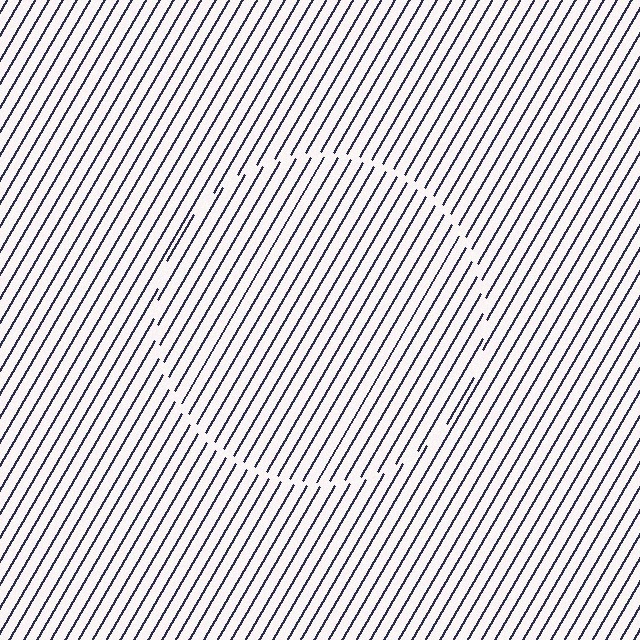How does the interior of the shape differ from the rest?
The interior of the shape contains the same grating, shifted by half a period — the contour is defined by the phase discontinuity where line-ends from the inner and outer gratings abut.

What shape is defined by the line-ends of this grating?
An illusory circle. The interior of the shape contains the same grating, shifted by half a period — the contour is defined by the phase discontinuity where line-ends from the inner and outer gratings abut.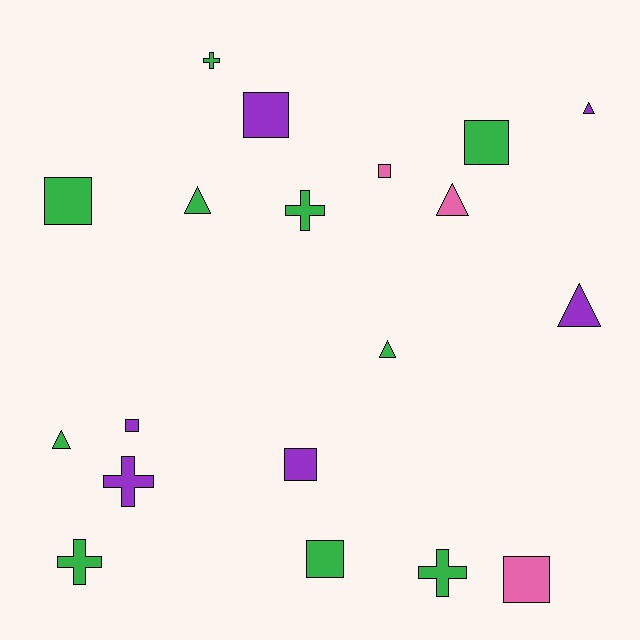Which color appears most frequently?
Green, with 10 objects.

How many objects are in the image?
There are 19 objects.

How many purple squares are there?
There are 3 purple squares.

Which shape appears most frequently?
Square, with 8 objects.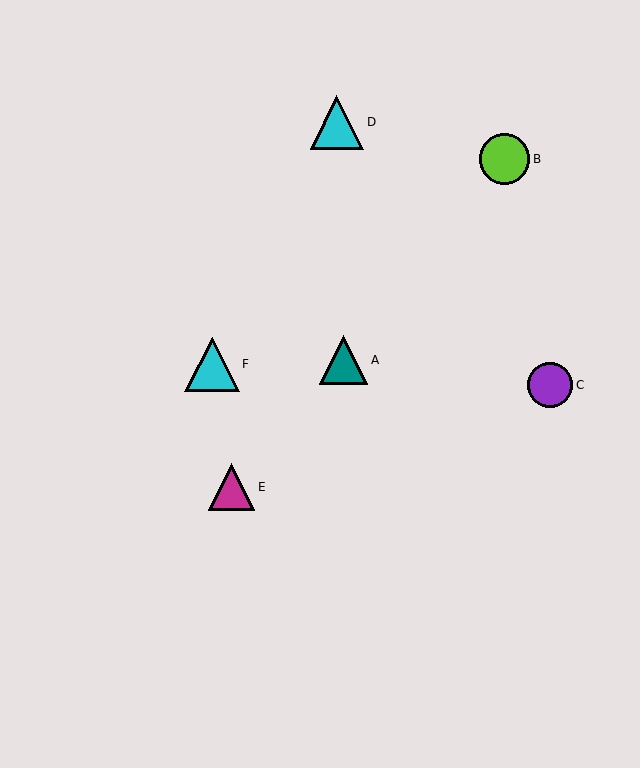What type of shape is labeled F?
Shape F is a cyan triangle.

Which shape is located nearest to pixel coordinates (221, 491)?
The magenta triangle (labeled E) at (231, 487) is nearest to that location.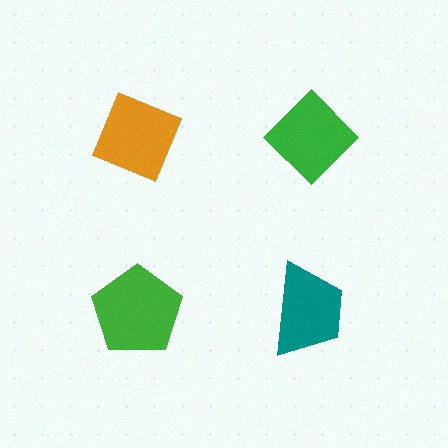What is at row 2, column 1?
A green pentagon.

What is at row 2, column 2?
A teal trapezoid.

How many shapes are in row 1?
2 shapes.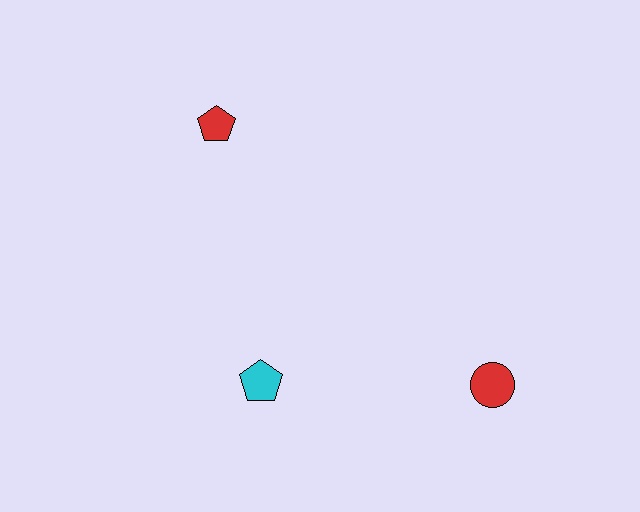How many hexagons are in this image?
There are no hexagons.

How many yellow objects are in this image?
There are no yellow objects.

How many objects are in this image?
There are 3 objects.